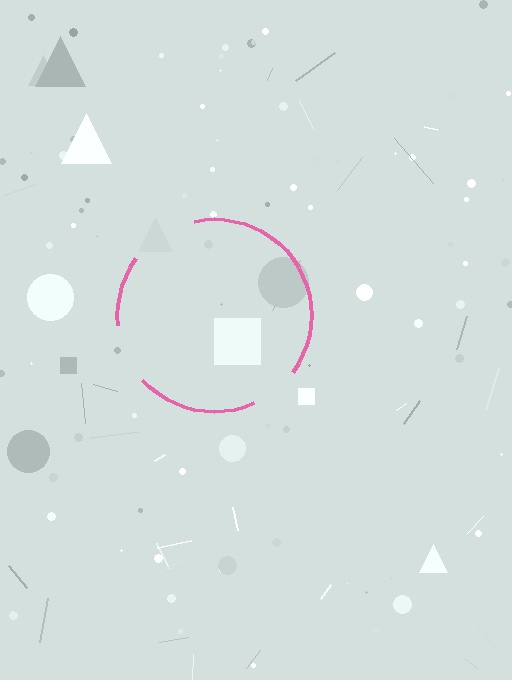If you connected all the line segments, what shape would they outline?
They would outline a circle.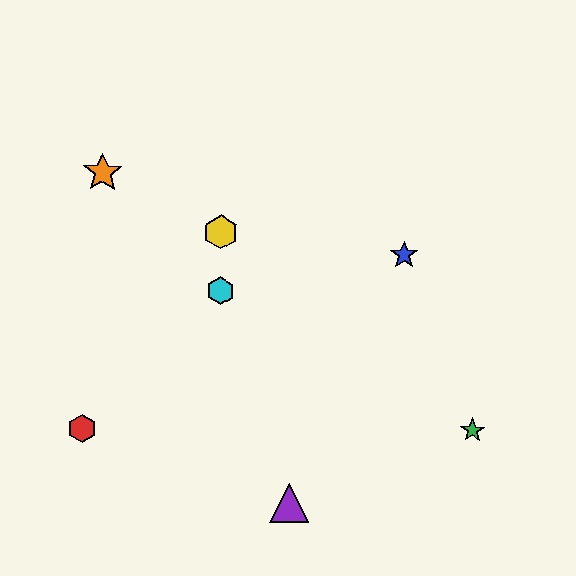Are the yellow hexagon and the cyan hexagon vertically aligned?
Yes, both are at x≈221.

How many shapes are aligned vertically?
2 shapes (the yellow hexagon, the cyan hexagon) are aligned vertically.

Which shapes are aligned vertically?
The yellow hexagon, the cyan hexagon are aligned vertically.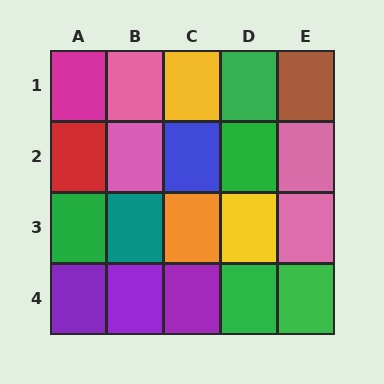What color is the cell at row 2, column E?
Pink.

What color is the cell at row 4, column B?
Purple.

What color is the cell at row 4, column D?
Green.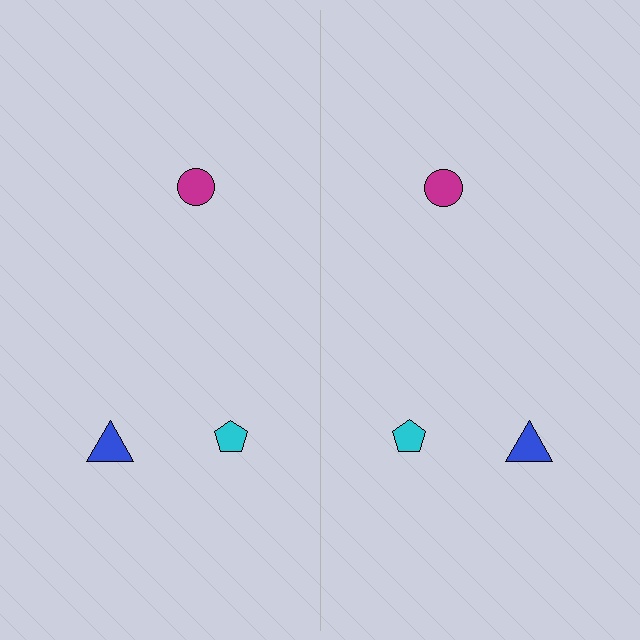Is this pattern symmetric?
Yes, this pattern has bilateral (reflection) symmetry.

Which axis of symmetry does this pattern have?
The pattern has a vertical axis of symmetry running through the center of the image.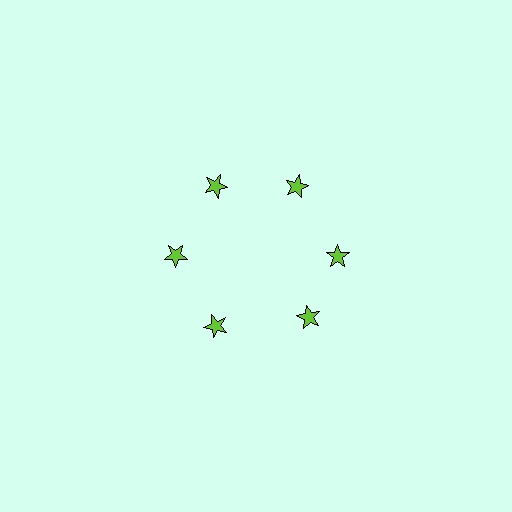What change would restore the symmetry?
The symmetry would be restored by rotating it back into even spacing with its neighbors so that all 6 stars sit at equal angles and equal distance from the center.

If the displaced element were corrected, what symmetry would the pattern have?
It would have 6-fold rotational symmetry — the pattern would map onto itself every 60 degrees.